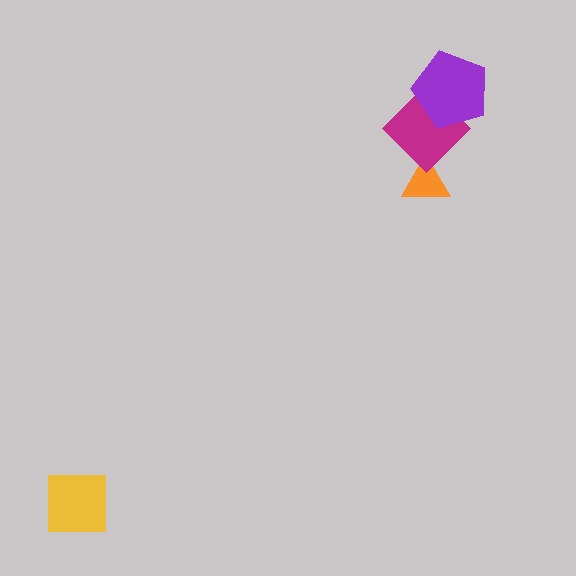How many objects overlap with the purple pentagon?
1 object overlaps with the purple pentagon.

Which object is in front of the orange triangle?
The magenta diamond is in front of the orange triangle.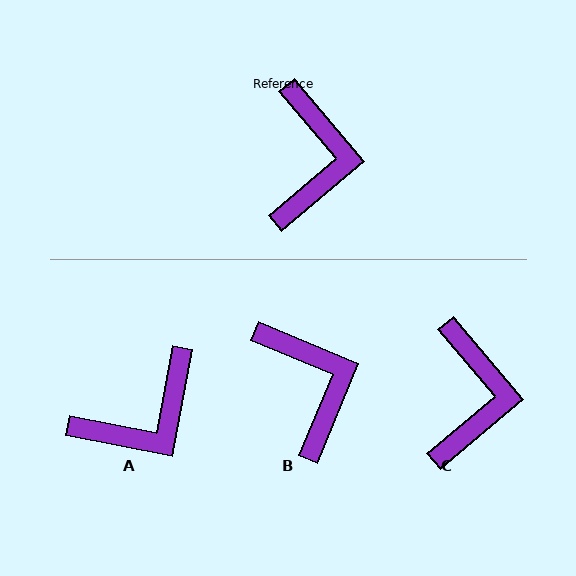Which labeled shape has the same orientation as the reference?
C.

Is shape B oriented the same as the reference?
No, it is off by about 27 degrees.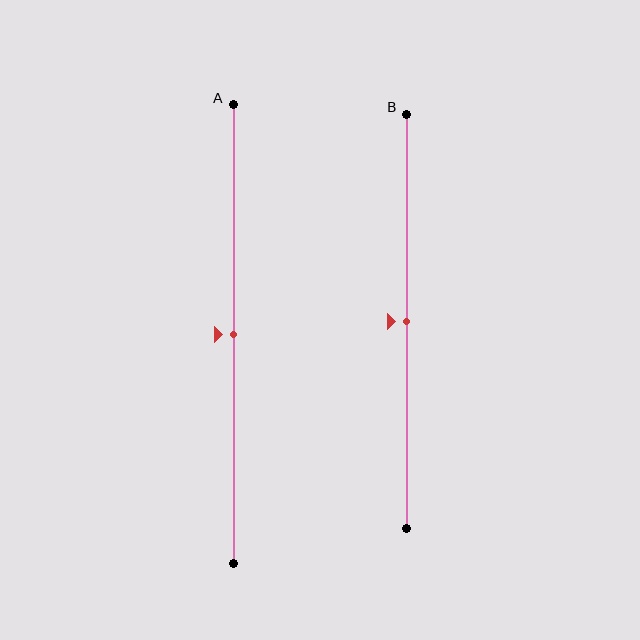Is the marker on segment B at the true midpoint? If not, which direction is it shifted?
Yes, the marker on segment B is at the true midpoint.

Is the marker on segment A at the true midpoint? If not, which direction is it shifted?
Yes, the marker on segment A is at the true midpoint.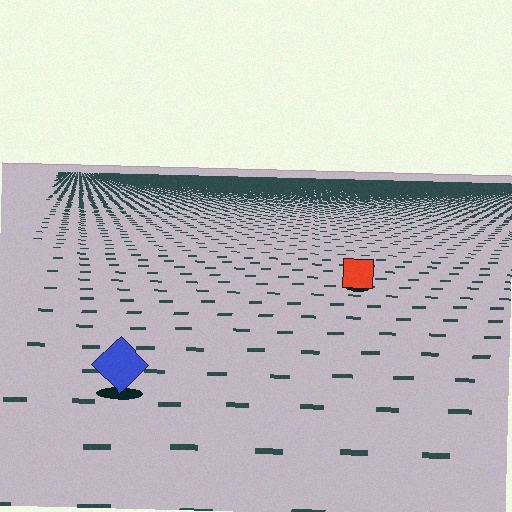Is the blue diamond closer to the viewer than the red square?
Yes. The blue diamond is closer — you can tell from the texture gradient: the ground texture is coarser near it.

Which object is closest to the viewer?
The blue diamond is closest. The texture marks near it are larger and more spread out.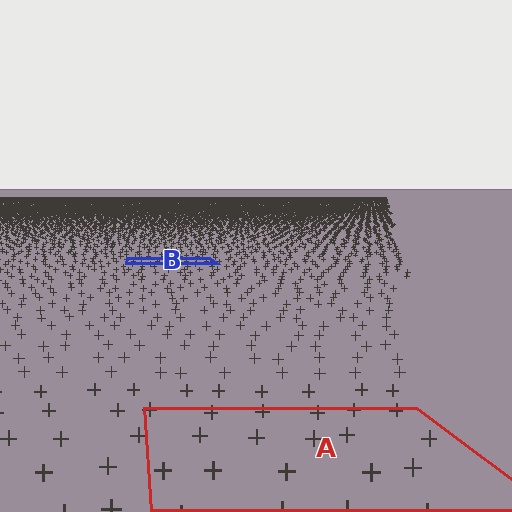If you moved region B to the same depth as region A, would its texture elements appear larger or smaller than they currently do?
They would appear larger. At a closer depth, the same texture elements are projected at a bigger on-screen size.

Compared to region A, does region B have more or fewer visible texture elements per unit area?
Region B has more texture elements per unit area — they are packed more densely because it is farther away.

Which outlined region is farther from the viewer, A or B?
Region B is farther from the viewer — the texture elements inside it appear smaller and more densely packed.